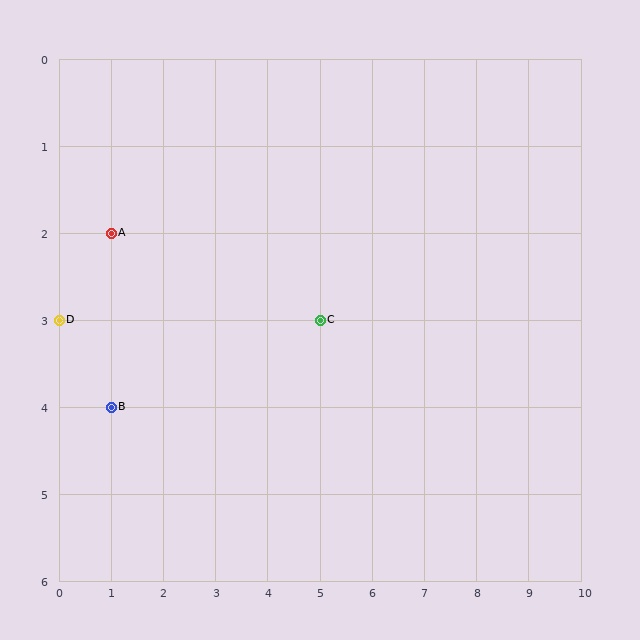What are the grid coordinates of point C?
Point C is at grid coordinates (5, 3).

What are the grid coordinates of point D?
Point D is at grid coordinates (0, 3).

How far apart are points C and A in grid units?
Points C and A are 4 columns and 1 row apart (about 4.1 grid units diagonally).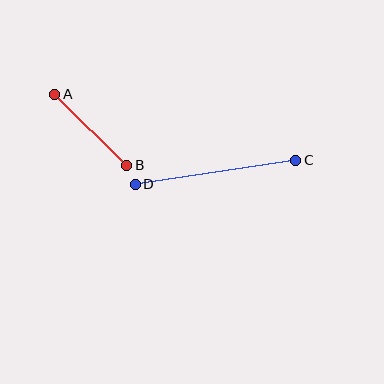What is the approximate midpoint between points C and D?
The midpoint is at approximately (216, 172) pixels.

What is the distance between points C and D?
The distance is approximately 162 pixels.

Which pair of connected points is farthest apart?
Points C and D are farthest apart.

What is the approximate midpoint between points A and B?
The midpoint is at approximately (91, 130) pixels.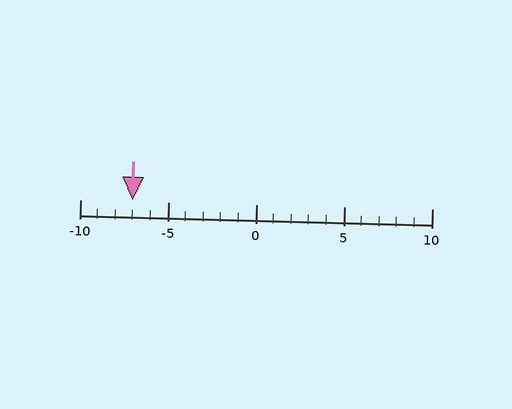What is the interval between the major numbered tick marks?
The major tick marks are spaced 5 units apart.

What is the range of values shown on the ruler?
The ruler shows values from -10 to 10.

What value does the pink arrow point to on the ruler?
The pink arrow points to approximately -7.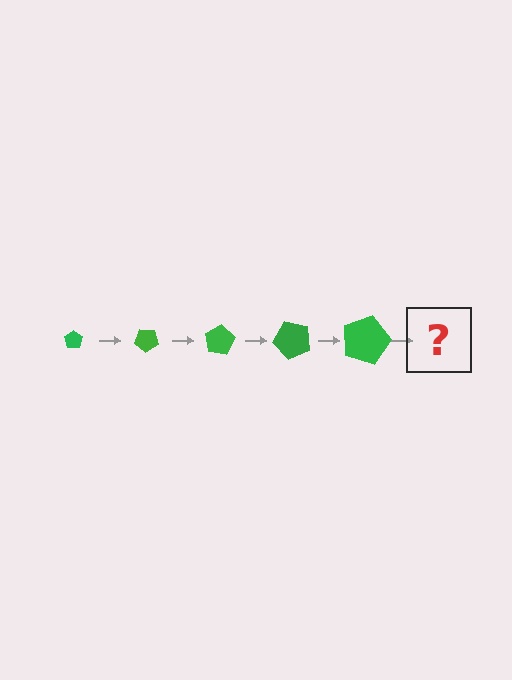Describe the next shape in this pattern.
It should be a pentagon, larger than the previous one and rotated 200 degrees from the start.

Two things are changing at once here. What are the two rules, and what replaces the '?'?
The two rules are that the pentagon grows larger each step and it rotates 40 degrees each step. The '?' should be a pentagon, larger than the previous one and rotated 200 degrees from the start.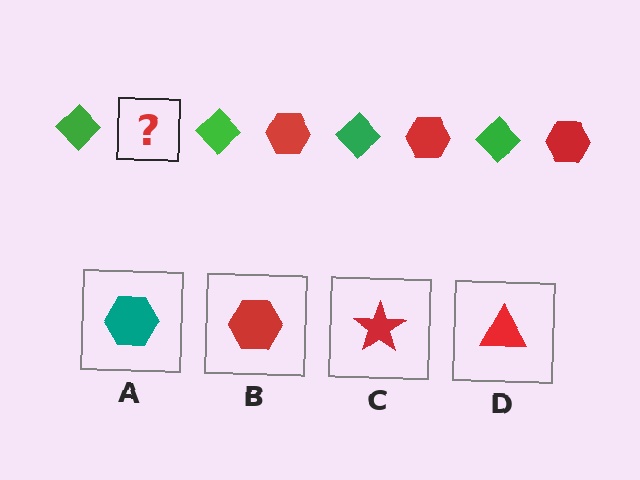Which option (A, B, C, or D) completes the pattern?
B.